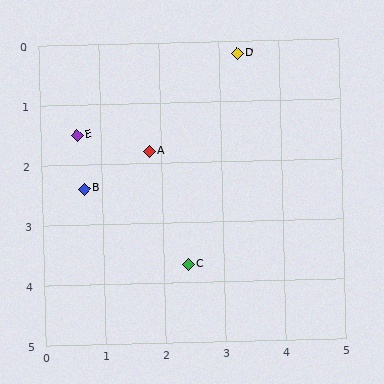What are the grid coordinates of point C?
Point C is at approximately (2.4, 3.7).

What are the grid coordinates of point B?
Point B is at approximately (0.7, 2.4).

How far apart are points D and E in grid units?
Points D and E are about 3.0 grid units apart.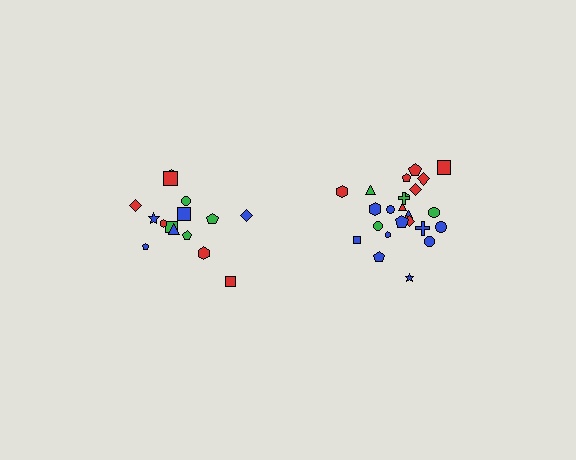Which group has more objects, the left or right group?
The right group.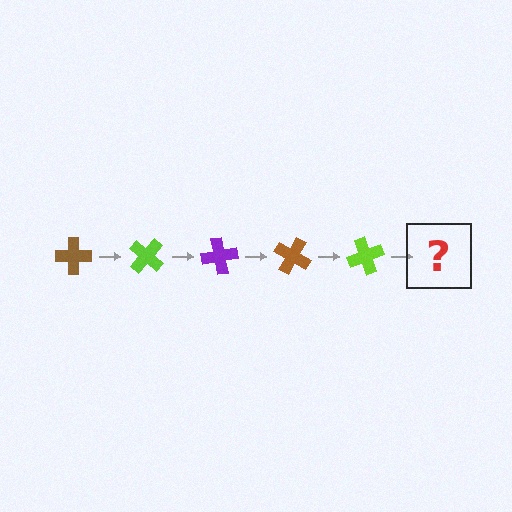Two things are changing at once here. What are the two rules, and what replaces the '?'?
The two rules are that it rotates 40 degrees each step and the color cycles through brown, lime, and purple. The '?' should be a purple cross, rotated 200 degrees from the start.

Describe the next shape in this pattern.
It should be a purple cross, rotated 200 degrees from the start.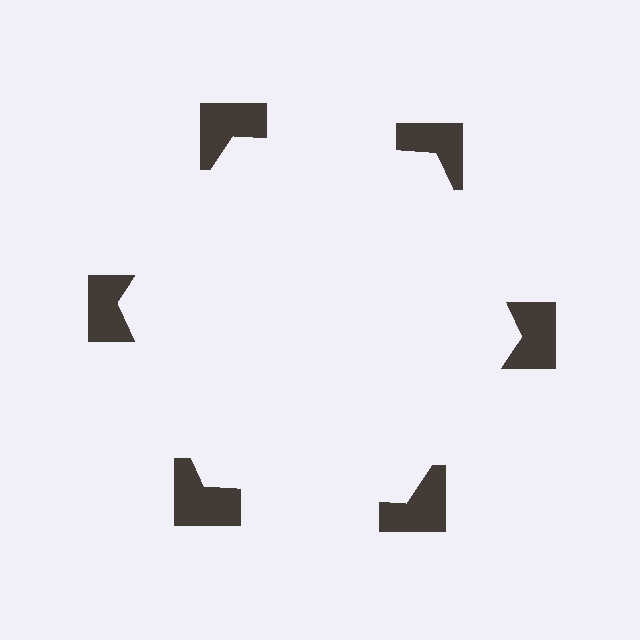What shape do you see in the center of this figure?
An illusory hexagon — its edges are inferred from the aligned wedge cuts in the notched squares, not physically drawn.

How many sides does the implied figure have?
6 sides.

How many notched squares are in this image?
There are 6 — one at each vertex of the illusory hexagon.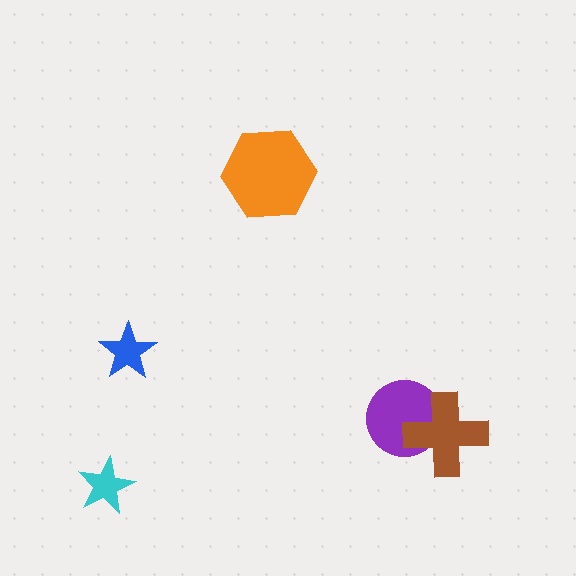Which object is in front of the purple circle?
The brown cross is in front of the purple circle.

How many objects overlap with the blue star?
0 objects overlap with the blue star.